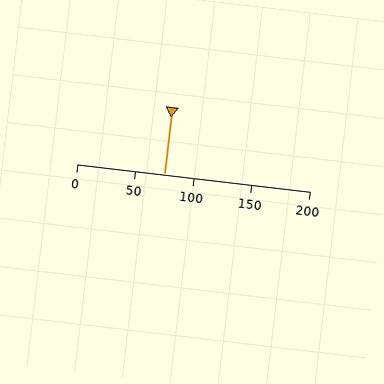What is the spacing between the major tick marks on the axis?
The major ticks are spaced 50 apart.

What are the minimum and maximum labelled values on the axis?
The axis runs from 0 to 200.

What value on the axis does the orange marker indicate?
The marker indicates approximately 75.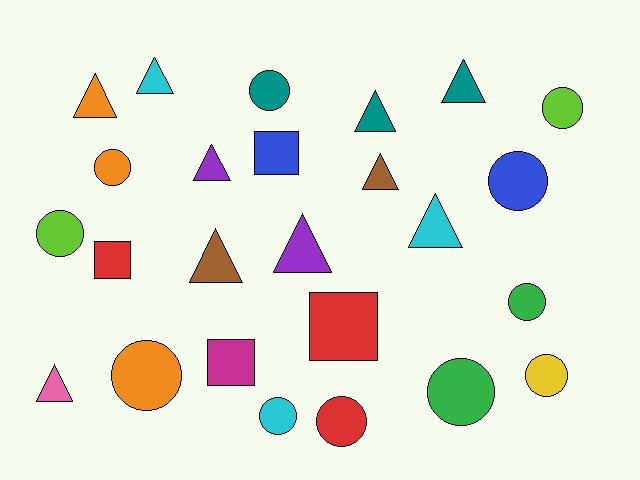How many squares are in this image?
There are 4 squares.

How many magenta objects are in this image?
There is 1 magenta object.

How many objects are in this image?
There are 25 objects.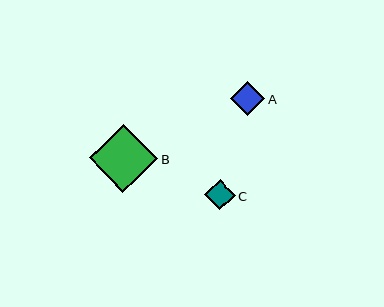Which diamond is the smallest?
Diamond C is the smallest with a size of approximately 31 pixels.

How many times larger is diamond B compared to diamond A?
Diamond B is approximately 2.0 times the size of diamond A.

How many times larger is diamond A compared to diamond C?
Diamond A is approximately 1.1 times the size of diamond C.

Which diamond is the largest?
Diamond B is the largest with a size of approximately 69 pixels.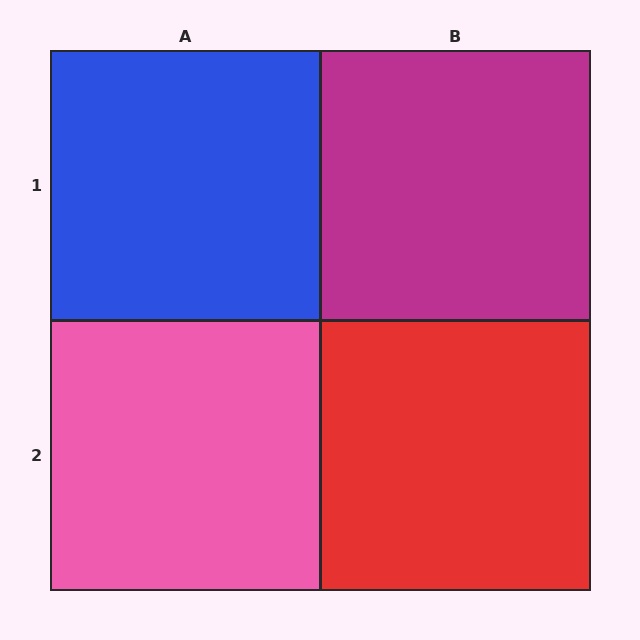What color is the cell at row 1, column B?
Magenta.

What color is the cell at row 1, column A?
Blue.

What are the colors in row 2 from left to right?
Pink, red.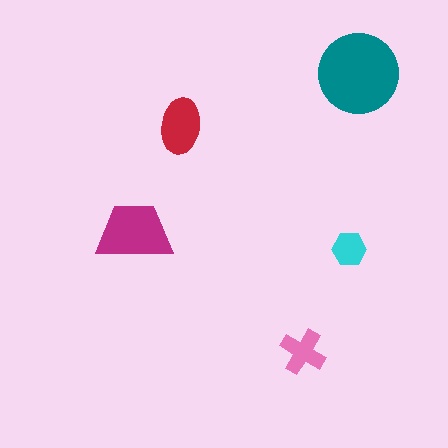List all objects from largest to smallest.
The teal circle, the magenta trapezoid, the red ellipse, the pink cross, the cyan hexagon.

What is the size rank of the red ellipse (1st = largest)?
3rd.